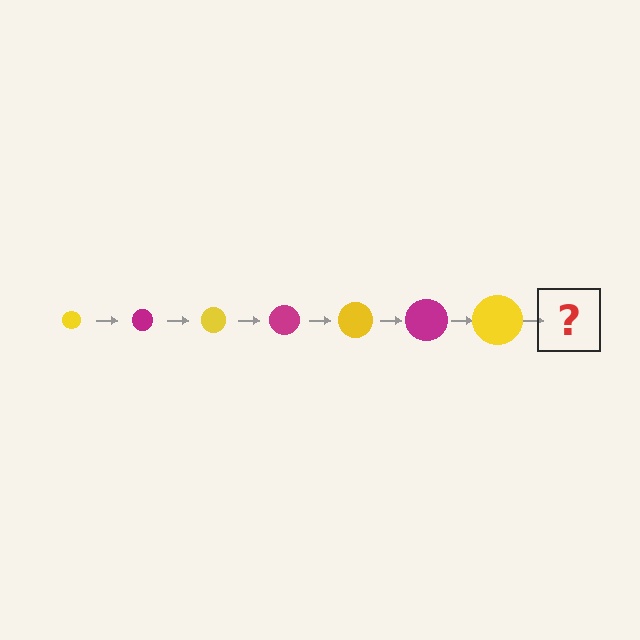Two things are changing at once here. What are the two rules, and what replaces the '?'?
The two rules are that the circle grows larger each step and the color cycles through yellow and magenta. The '?' should be a magenta circle, larger than the previous one.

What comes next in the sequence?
The next element should be a magenta circle, larger than the previous one.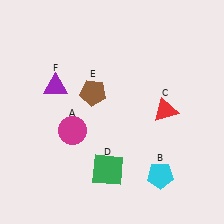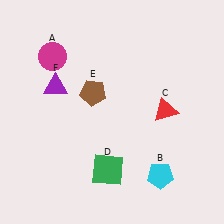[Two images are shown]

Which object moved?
The magenta circle (A) moved up.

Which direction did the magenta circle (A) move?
The magenta circle (A) moved up.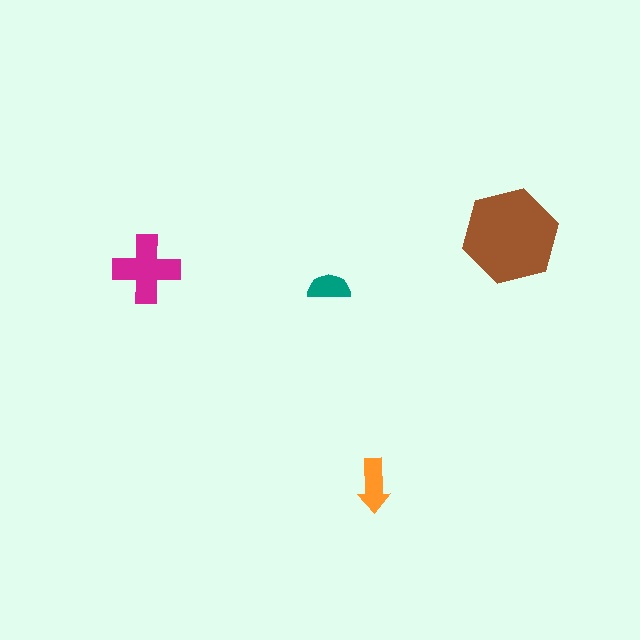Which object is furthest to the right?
The brown hexagon is rightmost.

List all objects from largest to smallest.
The brown hexagon, the magenta cross, the orange arrow, the teal semicircle.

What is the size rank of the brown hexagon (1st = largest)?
1st.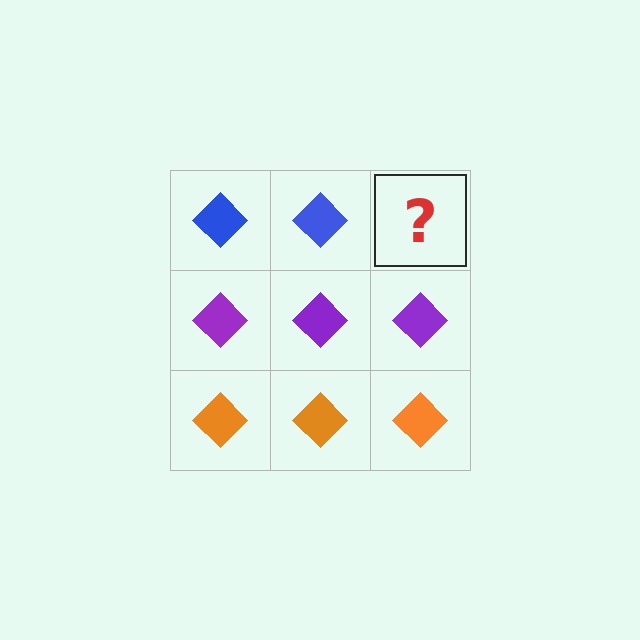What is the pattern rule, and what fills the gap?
The rule is that each row has a consistent color. The gap should be filled with a blue diamond.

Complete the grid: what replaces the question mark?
The question mark should be replaced with a blue diamond.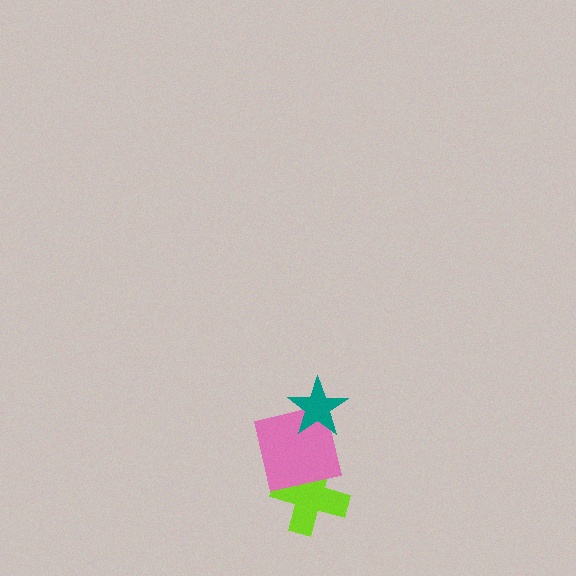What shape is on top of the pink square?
The teal star is on top of the pink square.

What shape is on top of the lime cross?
The pink square is on top of the lime cross.